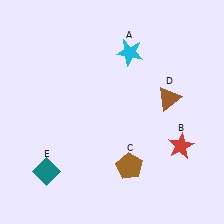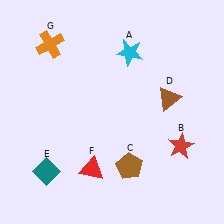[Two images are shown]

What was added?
A red triangle (F), an orange cross (G) were added in Image 2.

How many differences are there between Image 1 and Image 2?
There are 2 differences between the two images.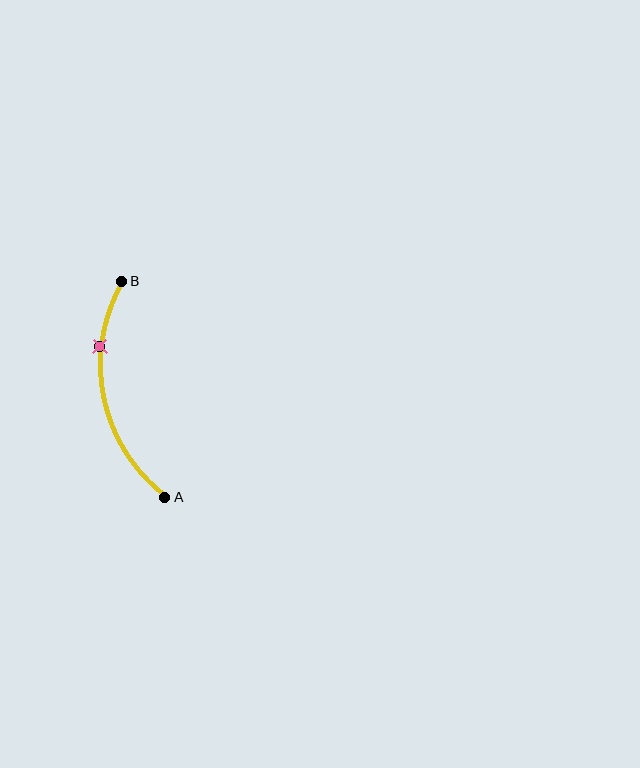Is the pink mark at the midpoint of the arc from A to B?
No. The pink mark lies on the arc but is closer to endpoint B. The arc midpoint would be at the point on the curve equidistant along the arc from both A and B.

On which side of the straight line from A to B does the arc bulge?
The arc bulges to the left of the straight line connecting A and B.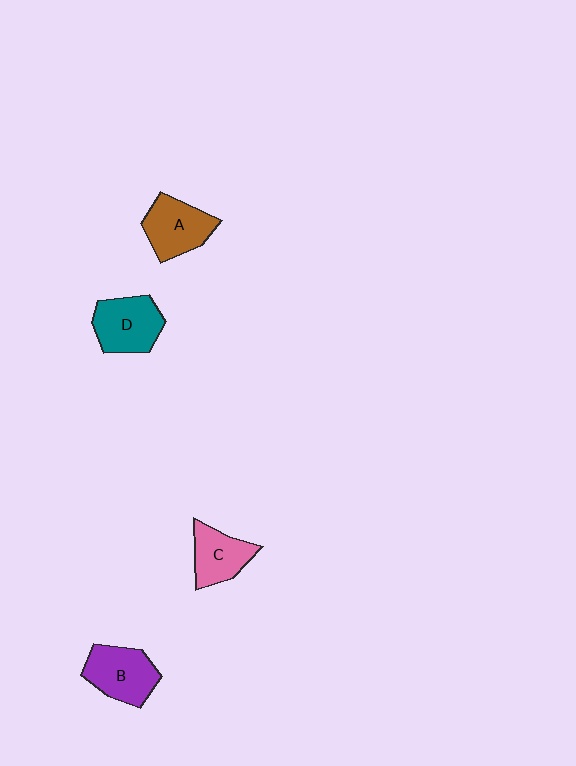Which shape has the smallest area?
Shape C (pink).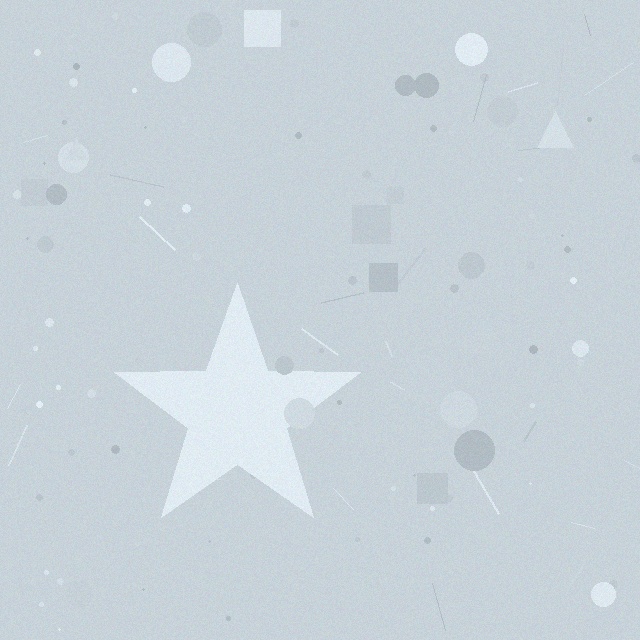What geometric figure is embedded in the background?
A star is embedded in the background.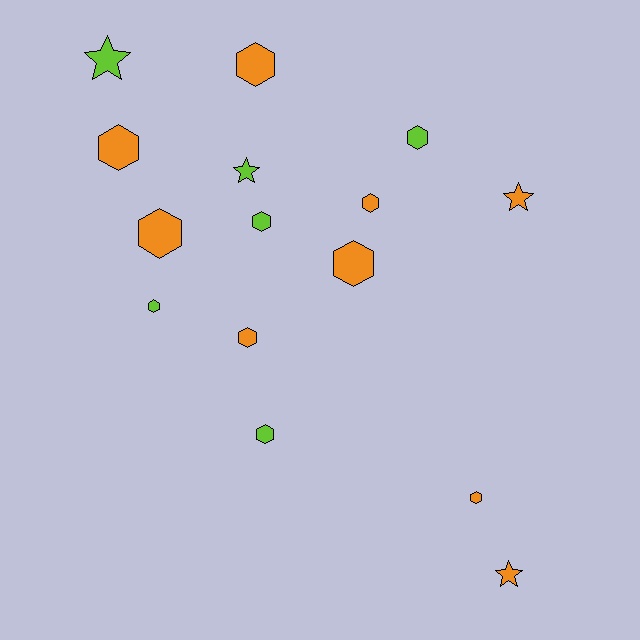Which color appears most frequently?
Orange, with 9 objects.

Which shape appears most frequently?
Hexagon, with 11 objects.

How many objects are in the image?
There are 15 objects.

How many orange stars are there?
There are 2 orange stars.